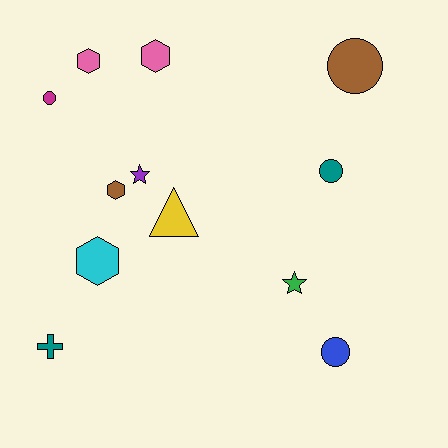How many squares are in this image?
There are no squares.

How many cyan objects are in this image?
There is 1 cyan object.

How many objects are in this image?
There are 12 objects.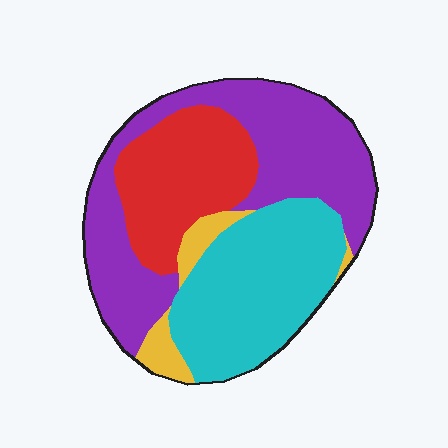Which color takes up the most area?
Purple, at roughly 40%.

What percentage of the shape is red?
Red takes up about one quarter (1/4) of the shape.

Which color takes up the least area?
Yellow, at roughly 5%.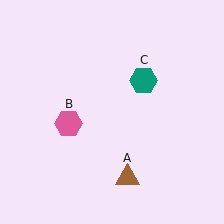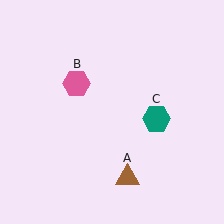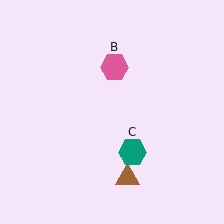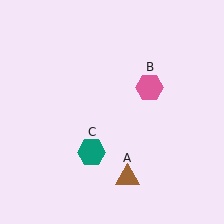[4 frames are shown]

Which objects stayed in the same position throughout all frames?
Brown triangle (object A) remained stationary.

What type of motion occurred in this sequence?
The pink hexagon (object B), teal hexagon (object C) rotated clockwise around the center of the scene.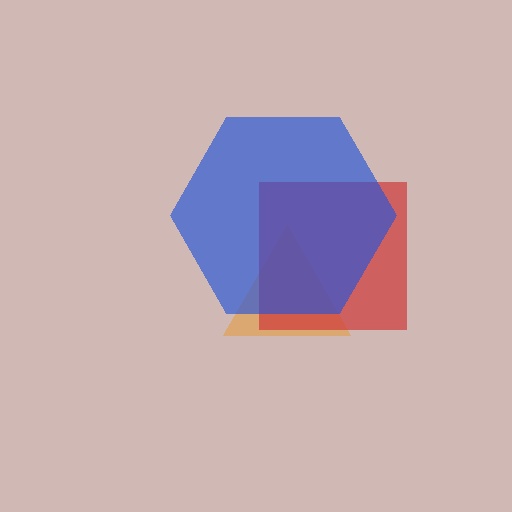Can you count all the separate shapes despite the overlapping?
Yes, there are 3 separate shapes.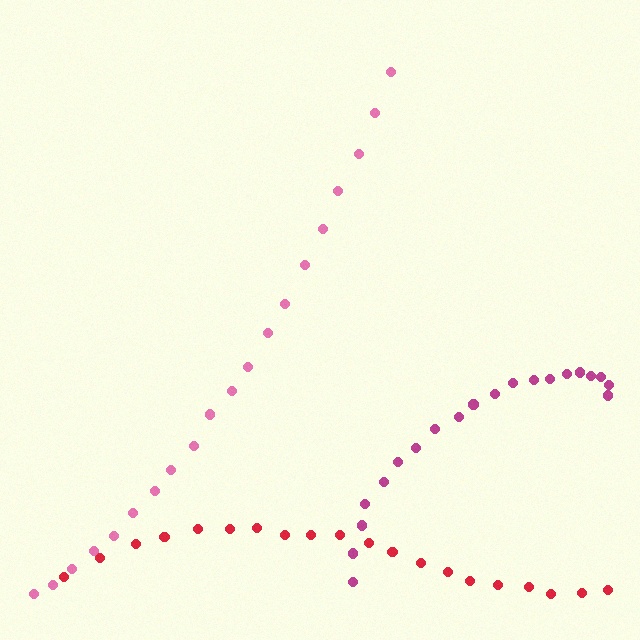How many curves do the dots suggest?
There are 3 distinct paths.